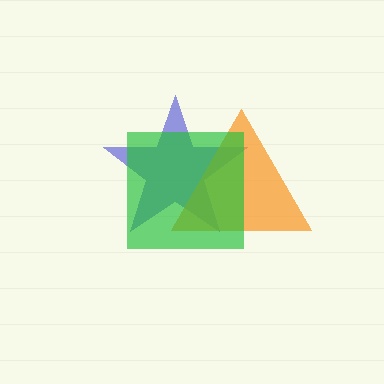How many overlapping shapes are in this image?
There are 3 overlapping shapes in the image.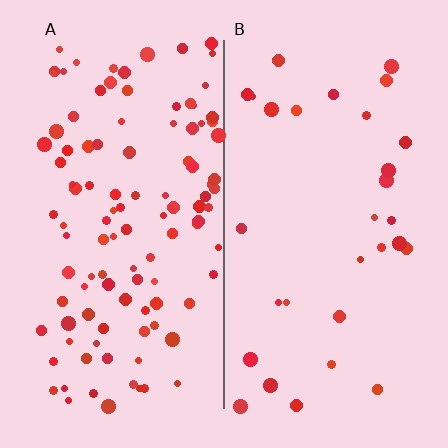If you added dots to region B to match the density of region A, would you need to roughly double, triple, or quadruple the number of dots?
Approximately quadruple.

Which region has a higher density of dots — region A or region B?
A (the left).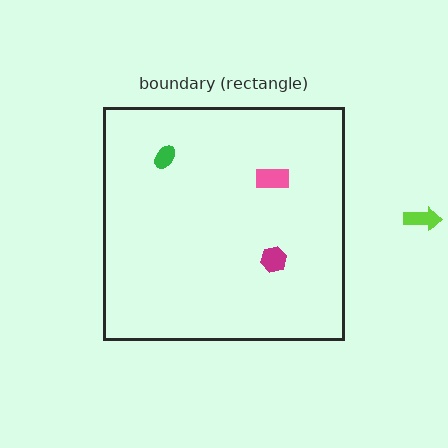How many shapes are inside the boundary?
3 inside, 1 outside.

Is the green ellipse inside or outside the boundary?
Inside.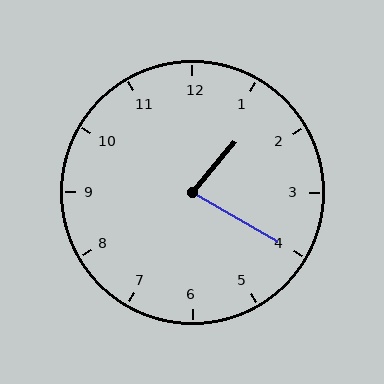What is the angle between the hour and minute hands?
Approximately 80 degrees.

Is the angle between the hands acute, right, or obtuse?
It is acute.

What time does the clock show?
1:20.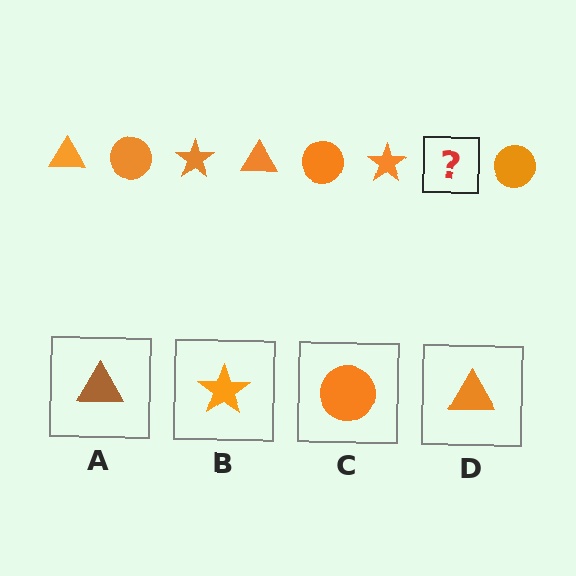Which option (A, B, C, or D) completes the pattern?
D.